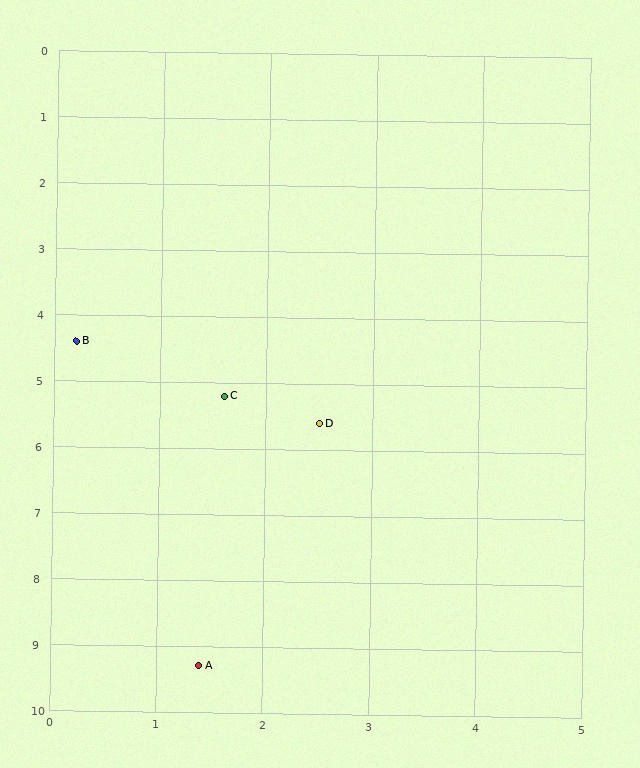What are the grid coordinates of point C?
Point C is at approximately (1.6, 5.2).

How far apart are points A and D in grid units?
Points A and D are about 3.9 grid units apart.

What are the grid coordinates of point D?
Point D is at approximately (2.5, 5.6).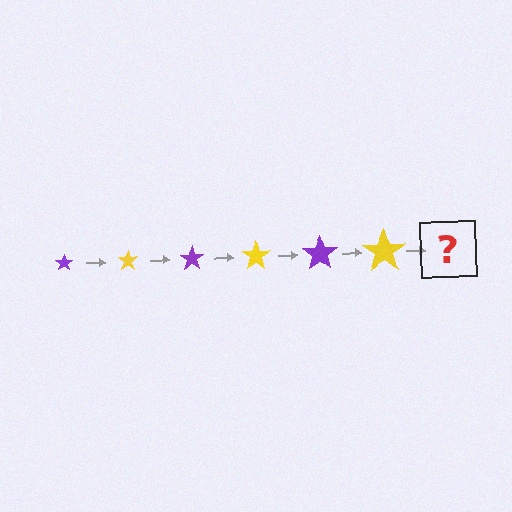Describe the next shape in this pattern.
It should be a purple star, larger than the previous one.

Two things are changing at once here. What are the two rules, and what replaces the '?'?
The two rules are that the star grows larger each step and the color cycles through purple and yellow. The '?' should be a purple star, larger than the previous one.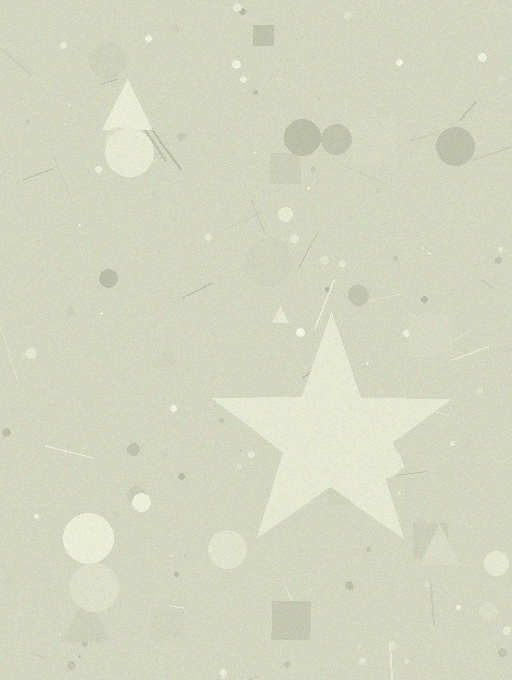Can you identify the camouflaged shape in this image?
The camouflaged shape is a star.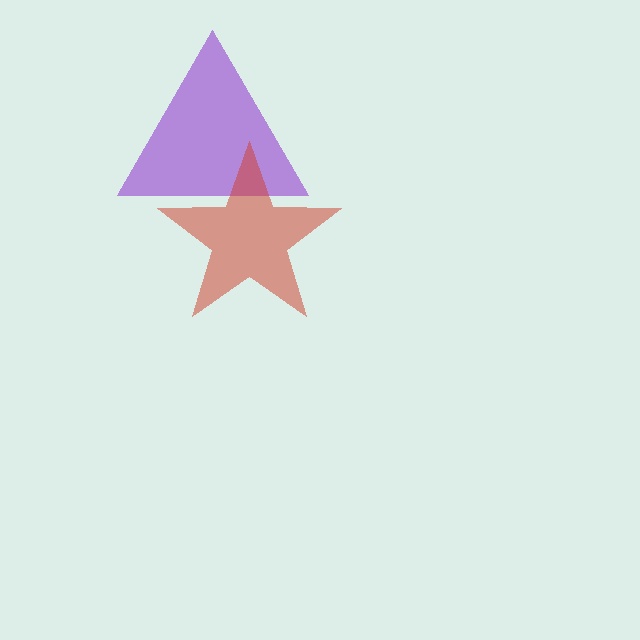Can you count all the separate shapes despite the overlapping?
Yes, there are 2 separate shapes.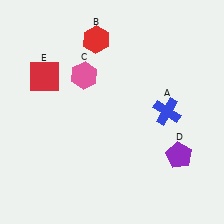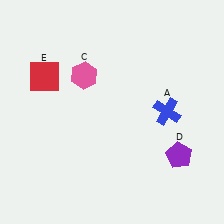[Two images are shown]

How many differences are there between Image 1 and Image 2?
There is 1 difference between the two images.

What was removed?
The red hexagon (B) was removed in Image 2.